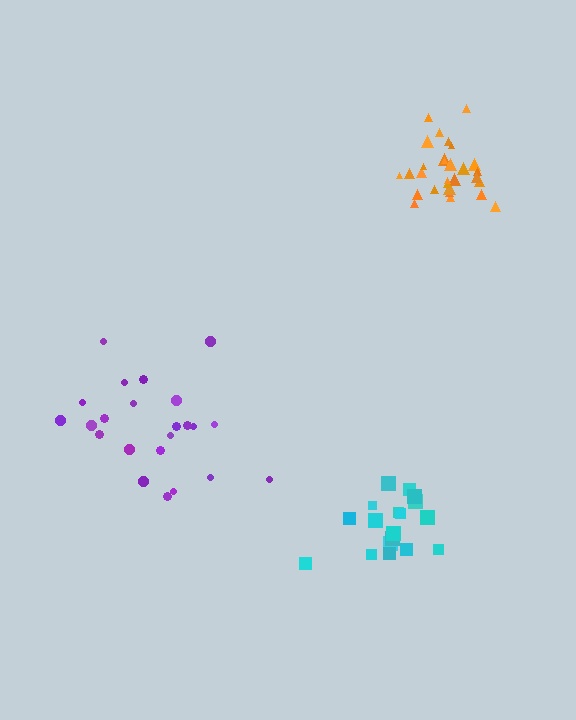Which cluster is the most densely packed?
Orange.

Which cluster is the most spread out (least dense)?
Purple.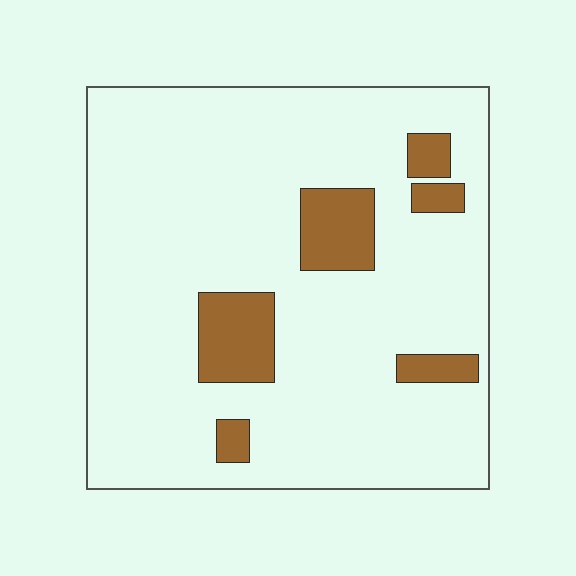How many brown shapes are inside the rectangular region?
6.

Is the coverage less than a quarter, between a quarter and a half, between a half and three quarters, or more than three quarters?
Less than a quarter.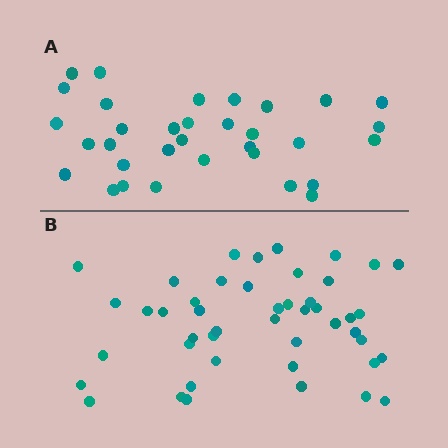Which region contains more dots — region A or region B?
Region B (the bottom region) has more dots.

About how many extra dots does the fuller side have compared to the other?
Region B has approximately 15 more dots than region A.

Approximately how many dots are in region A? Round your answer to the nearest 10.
About 30 dots. (The exact count is 33, which rounds to 30.)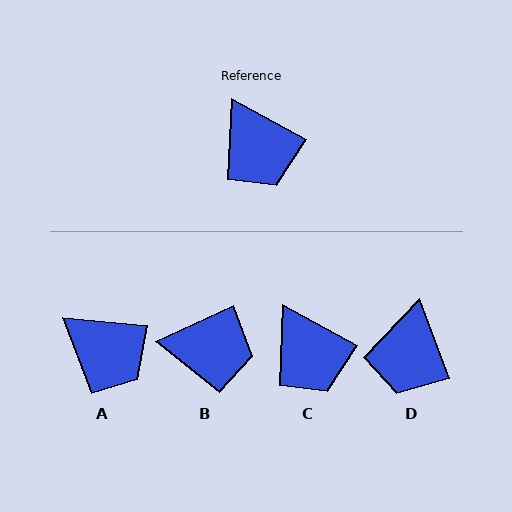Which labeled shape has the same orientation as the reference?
C.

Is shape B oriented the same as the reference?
No, it is off by about 54 degrees.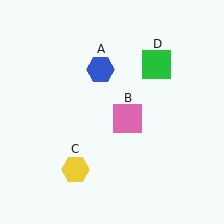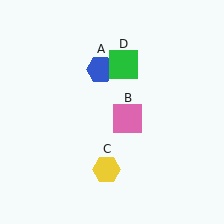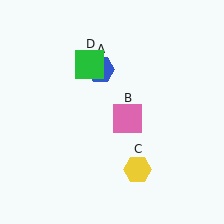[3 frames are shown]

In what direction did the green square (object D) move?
The green square (object D) moved left.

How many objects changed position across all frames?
2 objects changed position: yellow hexagon (object C), green square (object D).